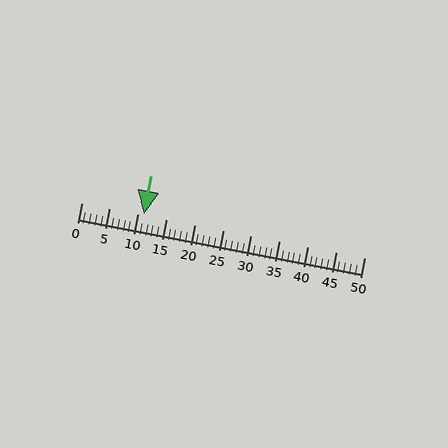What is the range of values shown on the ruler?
The ruler shows values from 0 to 50.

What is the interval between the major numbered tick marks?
The major tick marks are spaced 5 units apart.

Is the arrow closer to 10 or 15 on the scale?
The arrow is closer to 10.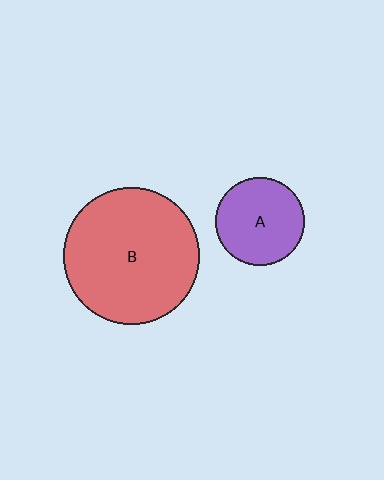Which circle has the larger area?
Circle B (red).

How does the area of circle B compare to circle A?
Approximately 2.4 times.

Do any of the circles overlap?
No, none of the circles overlap.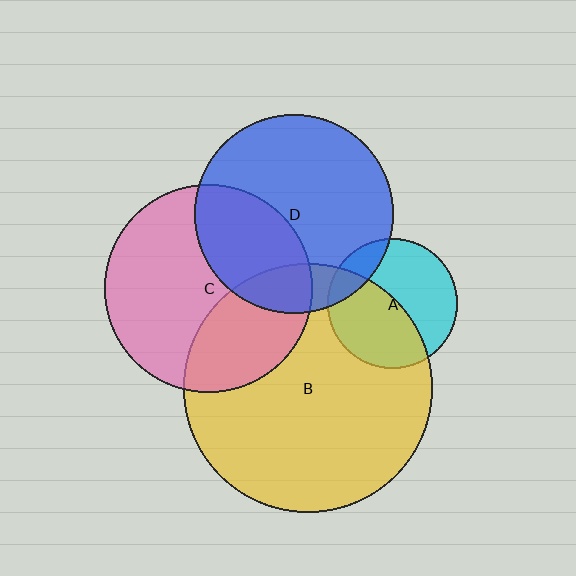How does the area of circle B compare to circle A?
Approximately 3.7 times.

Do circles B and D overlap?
Yes.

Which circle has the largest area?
Circle B (yellow).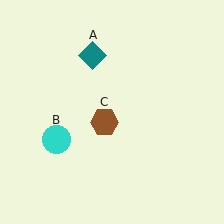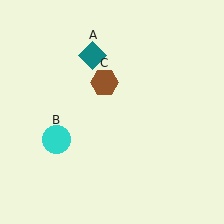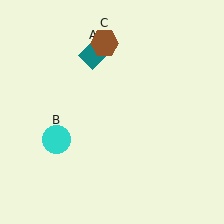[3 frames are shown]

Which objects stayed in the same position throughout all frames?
Teal diamond (object A) and cyan circle (object B) remained stationary.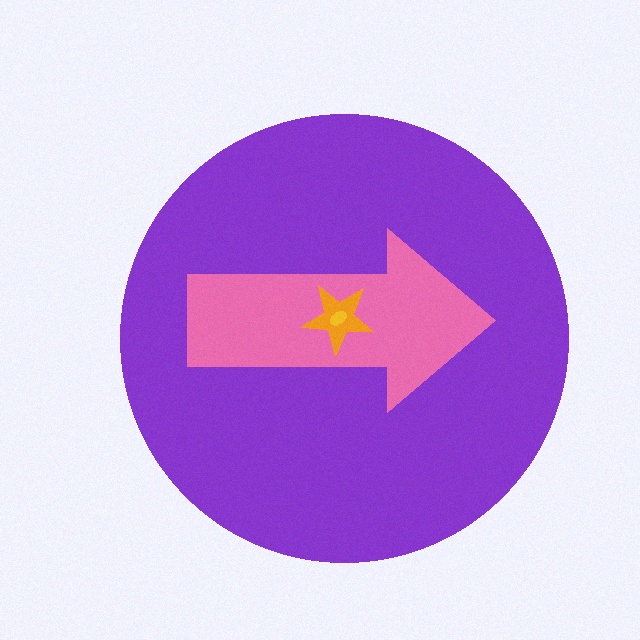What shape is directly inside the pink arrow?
The orange star.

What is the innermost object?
The yellow ellipse.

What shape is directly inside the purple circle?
The pink arrow.